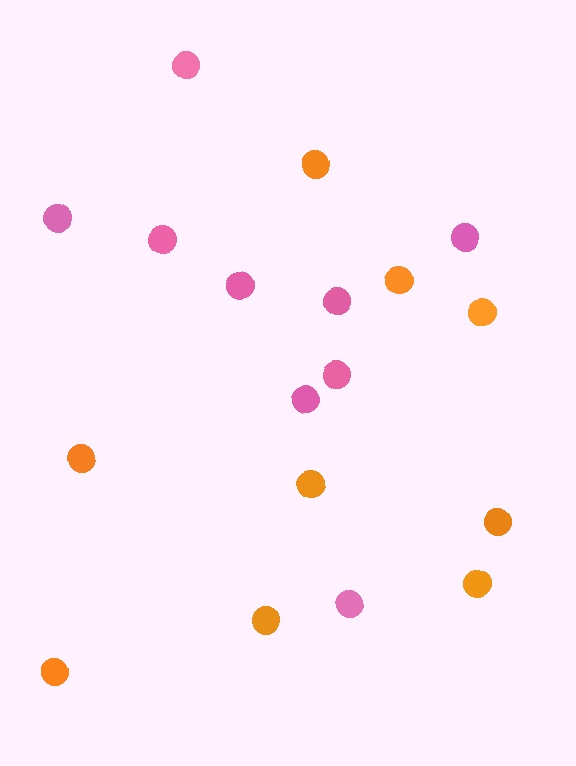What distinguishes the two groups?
There are 2 groups: one group of pink circles (9) and one group of orange circles (9).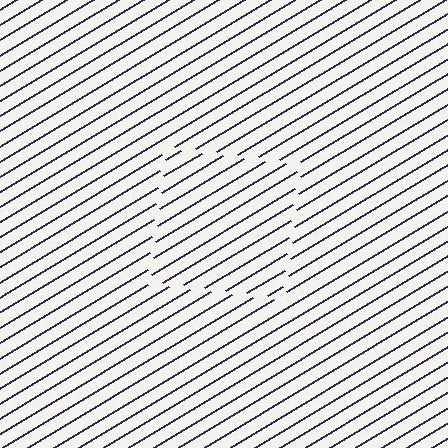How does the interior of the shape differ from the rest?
The interior of the shape contains the same grating, shifted by half a period — the contour is defined by the phase discontinuity where line-ends from the inner and outer gratings abut.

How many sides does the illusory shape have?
4 sides — the line-ends trace a square.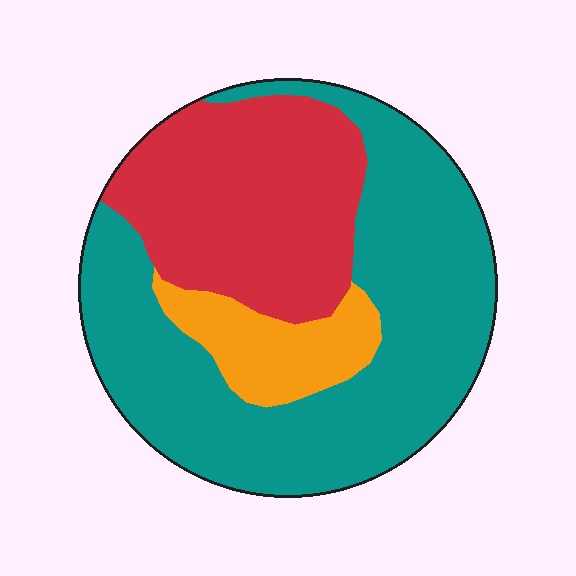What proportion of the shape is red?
Red covers roughly 30% of the shape.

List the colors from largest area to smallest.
From largest to smallest: teal, red, orange.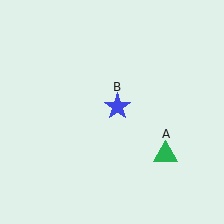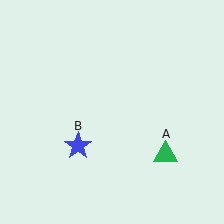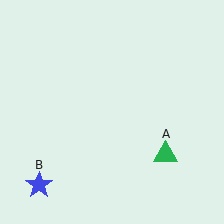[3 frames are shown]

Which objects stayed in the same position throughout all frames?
Green triangle (object A) remained stationary.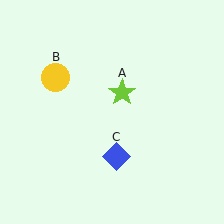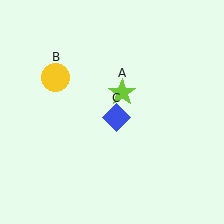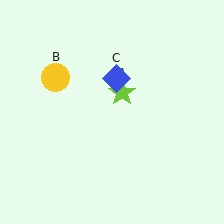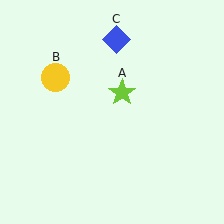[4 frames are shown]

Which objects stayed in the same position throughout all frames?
Lime star (object A) and yellow circle (object B) remained stationary.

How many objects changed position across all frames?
1 object changed position: blue diamond (object C).